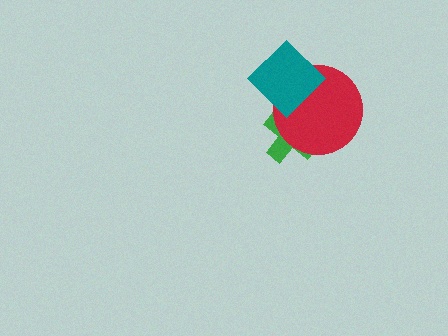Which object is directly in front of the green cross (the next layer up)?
The red circle is directly in front of the green cross.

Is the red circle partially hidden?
Yes, it is partially covered by another shape.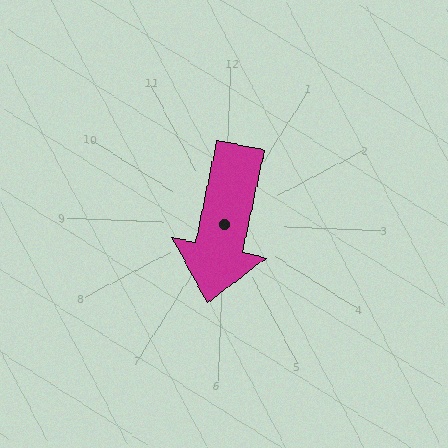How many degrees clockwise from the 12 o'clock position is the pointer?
Approximately 190 degrees.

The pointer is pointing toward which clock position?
Roughly 6 o'clock.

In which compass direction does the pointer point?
South.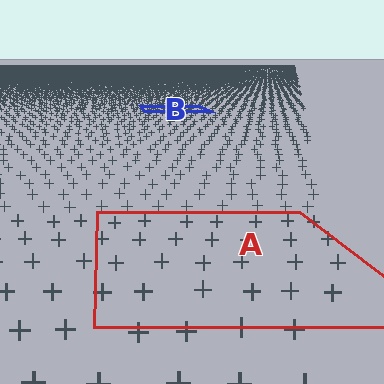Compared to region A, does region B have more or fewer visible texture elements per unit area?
Region B has more texture elements per unit area — they are packed more densely because it is farther away.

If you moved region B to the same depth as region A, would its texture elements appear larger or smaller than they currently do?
They would appear larger. At a closer depth, the same texture elements are projected at a bigger on-screen size.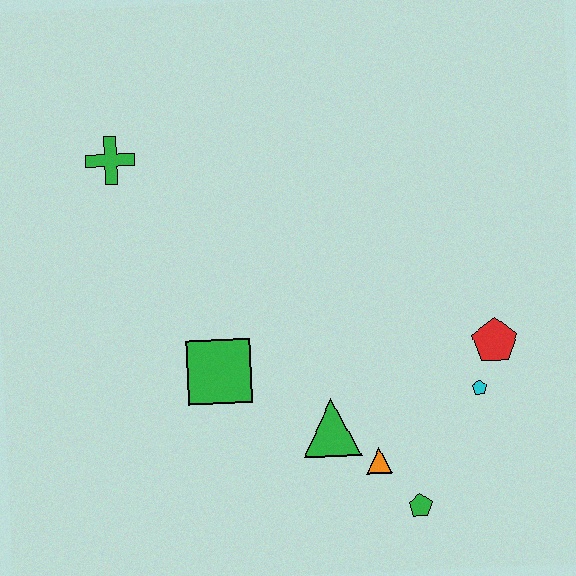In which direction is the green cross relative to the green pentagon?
The green cross is above the green pentagon.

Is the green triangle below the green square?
Yes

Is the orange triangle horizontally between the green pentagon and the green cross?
Yes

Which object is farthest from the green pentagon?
The green cross is farthest from the green pentagon.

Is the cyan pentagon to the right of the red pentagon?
No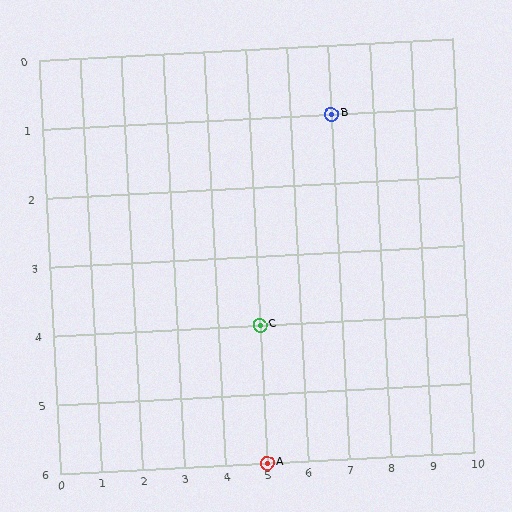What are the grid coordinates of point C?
Point C is at grid coordinates (5, 4).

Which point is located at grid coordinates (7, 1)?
Point B is at (7, 1).